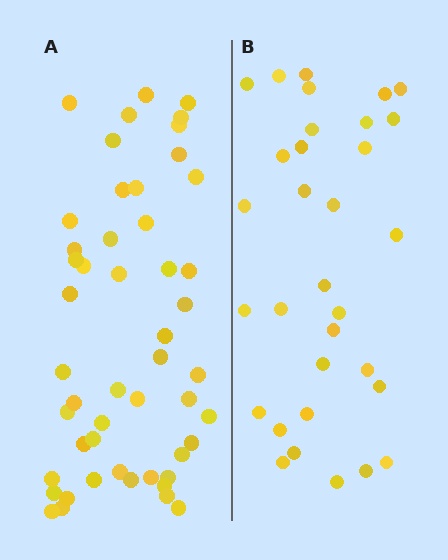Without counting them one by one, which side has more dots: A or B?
Region A (the left region) has more dots.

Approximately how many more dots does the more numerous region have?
Region A has approximately 20 more dots than region B.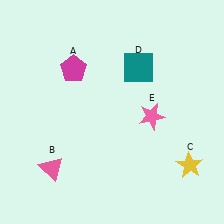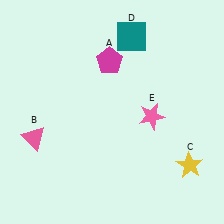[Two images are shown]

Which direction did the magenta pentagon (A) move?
The magenta pentagon (A) moved right.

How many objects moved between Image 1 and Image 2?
3 objects moved between the two images.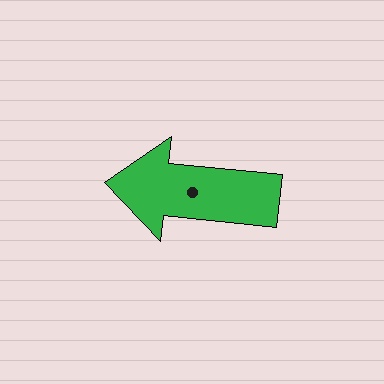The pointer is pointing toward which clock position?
Roughly 9 o'clock.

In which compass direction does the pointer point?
West.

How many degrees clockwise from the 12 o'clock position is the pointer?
Approximately 276 degrees.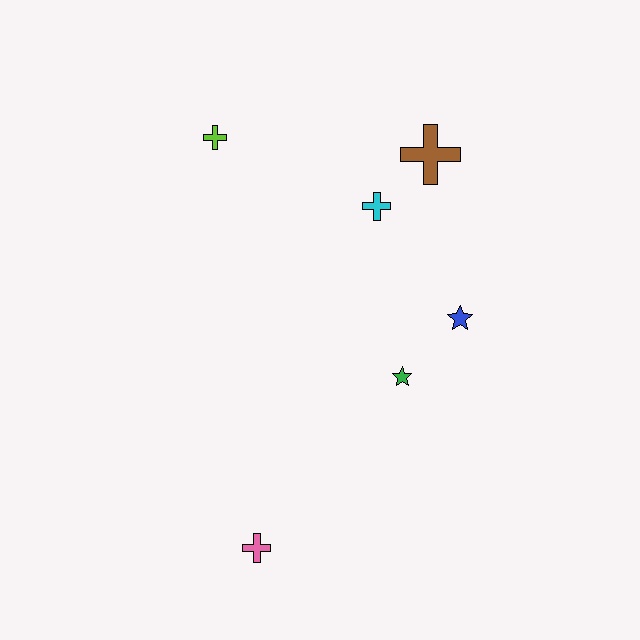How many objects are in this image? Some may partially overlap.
There are 6 objects.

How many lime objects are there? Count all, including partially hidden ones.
There is 1 lime object.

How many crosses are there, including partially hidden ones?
There are 4 crosses.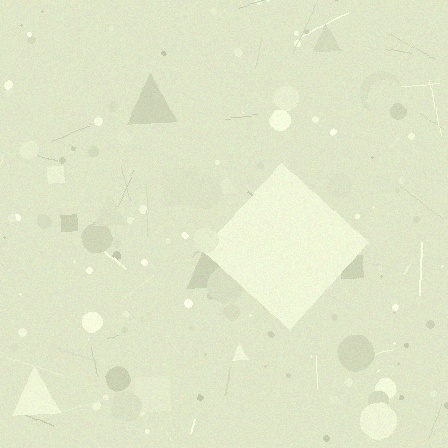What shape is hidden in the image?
A diamond is hidden in the image.